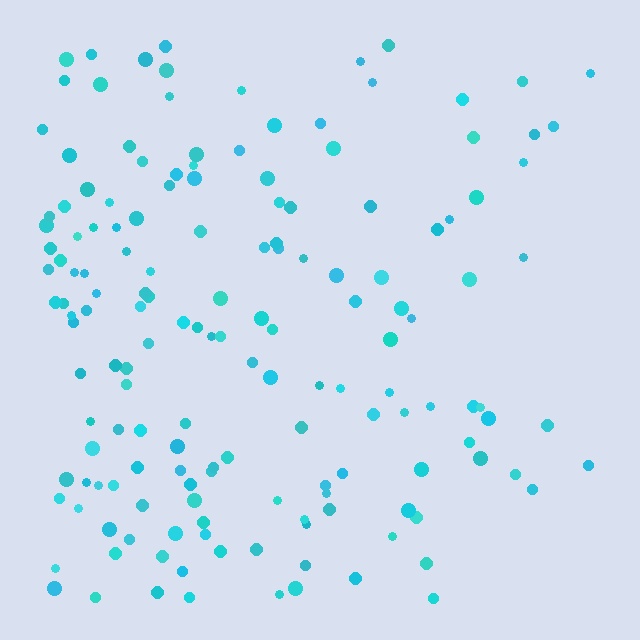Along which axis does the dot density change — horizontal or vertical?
Horizontal.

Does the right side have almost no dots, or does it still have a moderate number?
Still a moderate number, just noticeably fewer than the left.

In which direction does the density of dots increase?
From right to left, with the left side densest.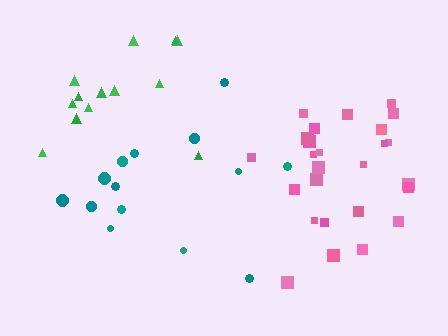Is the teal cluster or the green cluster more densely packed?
Green.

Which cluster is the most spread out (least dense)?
Teal.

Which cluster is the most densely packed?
Pink.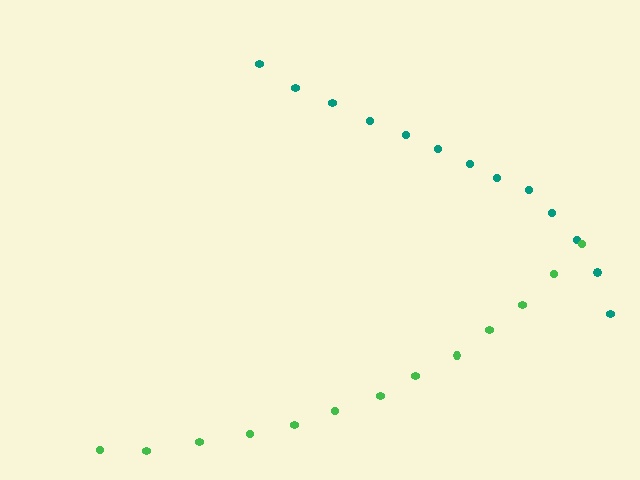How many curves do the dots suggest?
There are 2 distinct paths.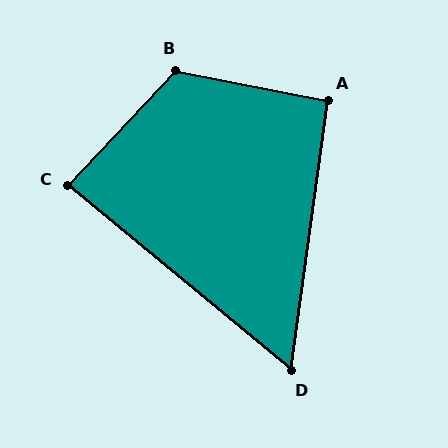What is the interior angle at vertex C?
Approximately 86 degrees (approximately right).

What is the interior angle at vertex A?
Approximately 94 degrees (approximately right).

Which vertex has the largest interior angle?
B, at approximately 122 degrees.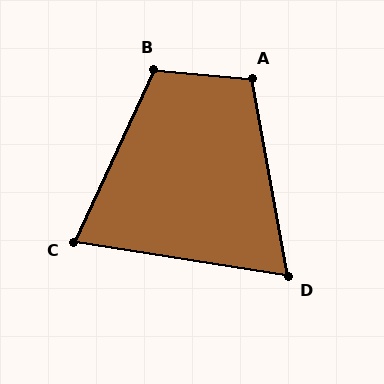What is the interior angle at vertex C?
Approximately 74 degrees (acute).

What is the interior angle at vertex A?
Approximately 106 degrees (obtuse).